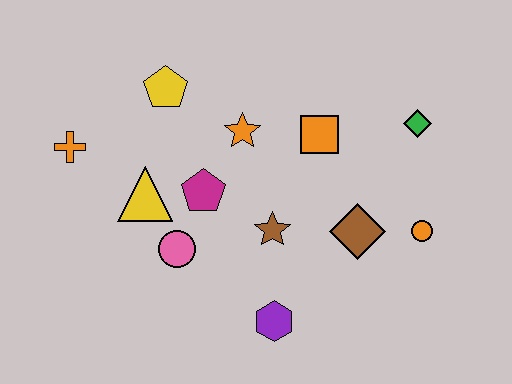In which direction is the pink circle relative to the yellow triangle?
The pink circle is below the yellow triangle.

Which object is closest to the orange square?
The orange star is closest to the orange square.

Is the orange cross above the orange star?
No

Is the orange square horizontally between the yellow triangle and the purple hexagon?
No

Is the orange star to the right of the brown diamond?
No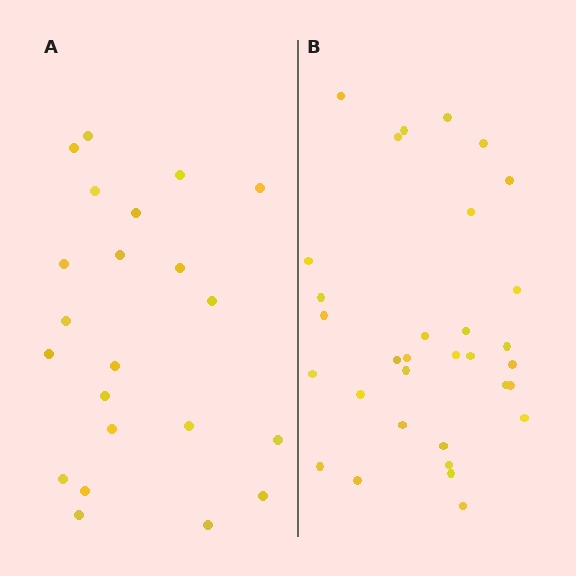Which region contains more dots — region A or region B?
Region B (the right region) has more dots.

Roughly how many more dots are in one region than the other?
Region B has roughly 10 or so more dots than region A.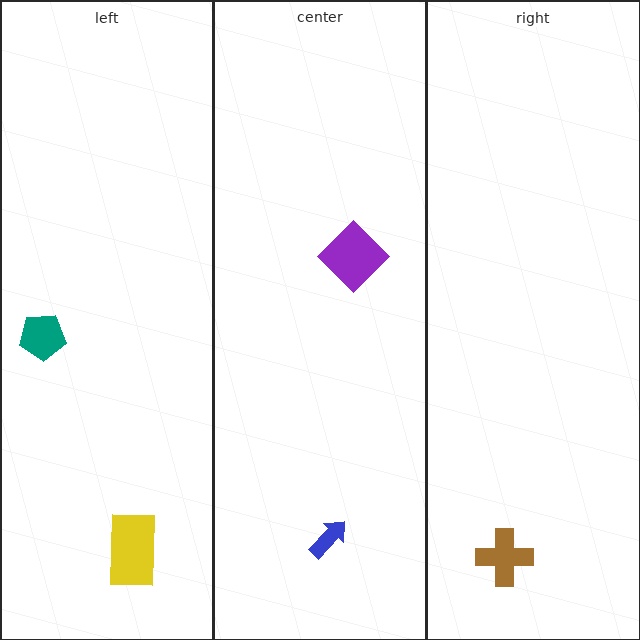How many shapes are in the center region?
2.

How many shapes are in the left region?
2.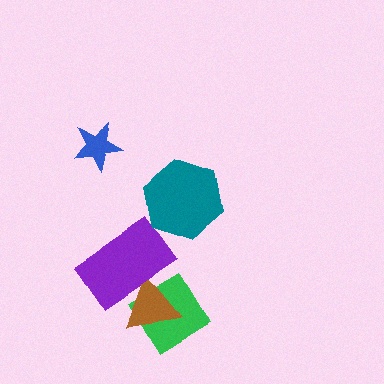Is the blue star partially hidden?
No, no other shape covers it.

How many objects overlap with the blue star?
0 objects overlap with the blue star.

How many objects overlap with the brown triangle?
2 objects overlap with the brown triangle.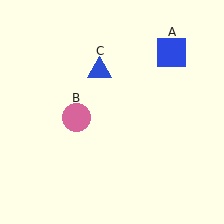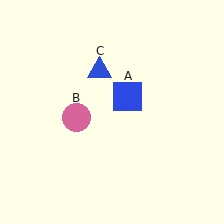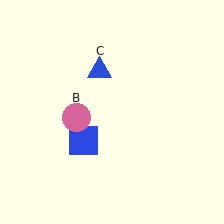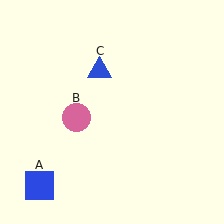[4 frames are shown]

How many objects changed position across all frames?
1 object changed position: blue square (object A).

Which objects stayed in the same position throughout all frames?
Pink circle (object B) and blue triangle (object C) remained stationary.